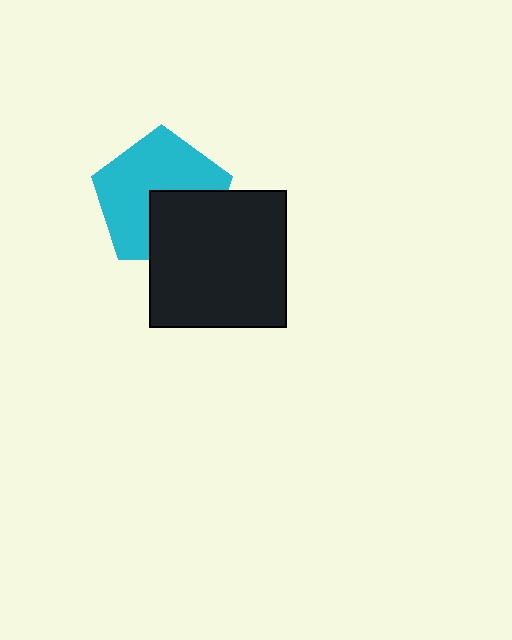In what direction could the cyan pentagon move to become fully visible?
The cyan pentagon could move toward the upper-left. That would shift it out from behind the black square entirely.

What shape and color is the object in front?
The object in front is a black square.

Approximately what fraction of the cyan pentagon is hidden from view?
Roughly 36% of the cyan pentagon is hidden behind the black square.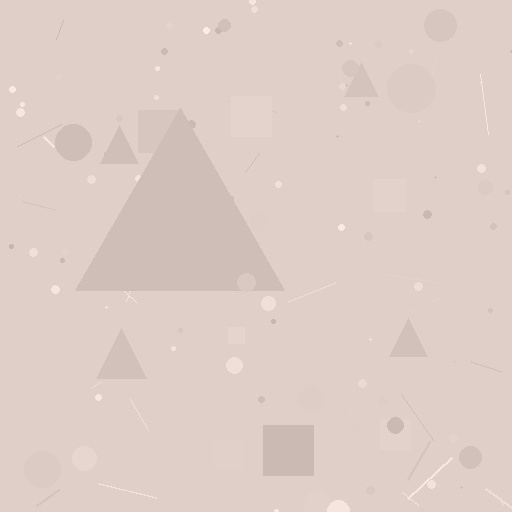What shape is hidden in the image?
A triangle is hidden in the image.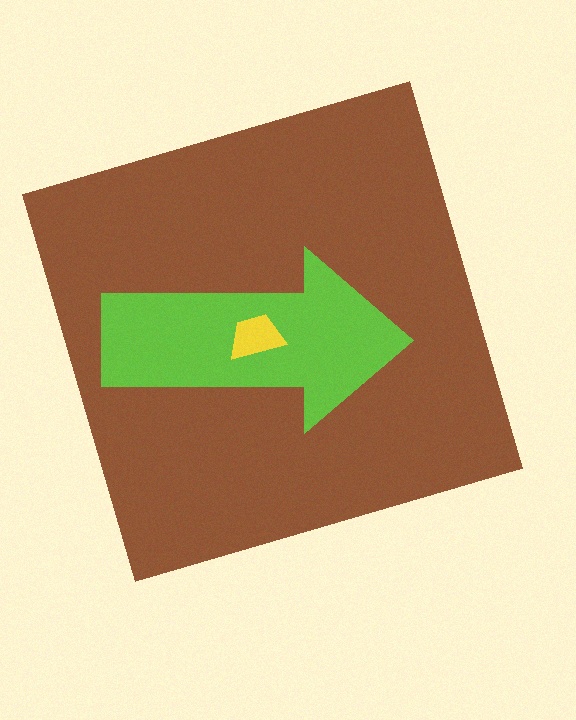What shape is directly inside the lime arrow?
The yellow trapezoid.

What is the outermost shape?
The brown square.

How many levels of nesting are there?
3.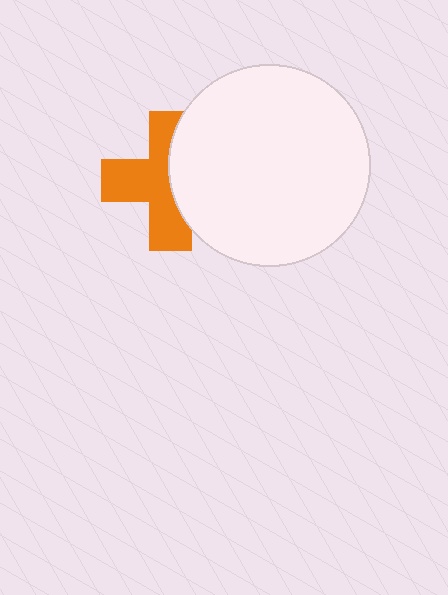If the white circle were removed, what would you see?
You would see the complete orange cross.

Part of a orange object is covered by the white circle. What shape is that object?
It is a cross.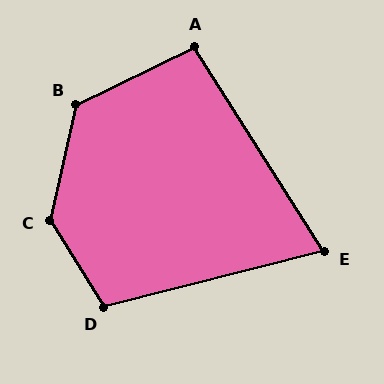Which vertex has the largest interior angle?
C, at approximately 135 degrees.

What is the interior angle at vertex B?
Approximately 129 degrees (obtuse).